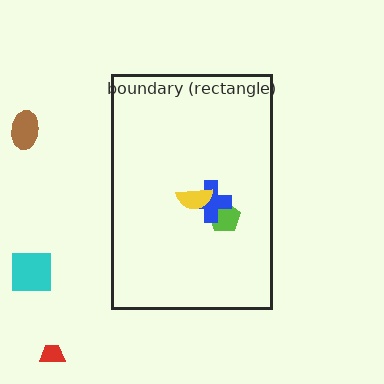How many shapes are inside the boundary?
3 inside, 3 outside.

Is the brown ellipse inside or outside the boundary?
Outside.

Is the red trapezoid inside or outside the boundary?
Outside.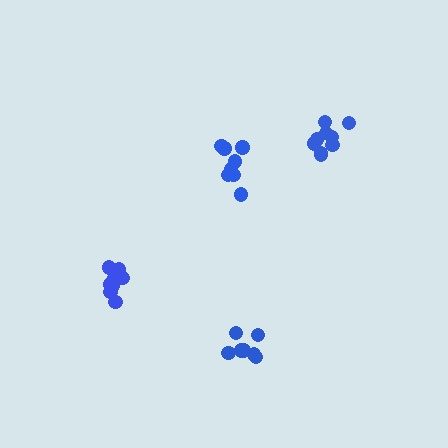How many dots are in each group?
Group 1: 8 dots, Group 2: 7 dots, Group 3: 8 dots, Group 4: 9 dots (32 total).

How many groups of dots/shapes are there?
There are 4 groups.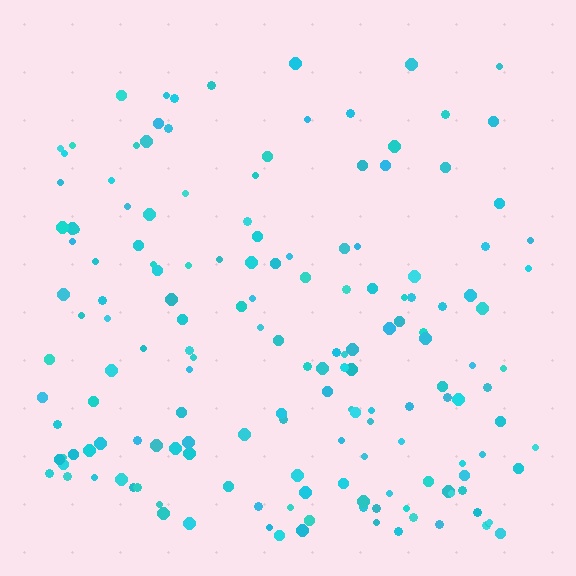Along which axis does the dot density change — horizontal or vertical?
Vertical.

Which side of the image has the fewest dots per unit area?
The top.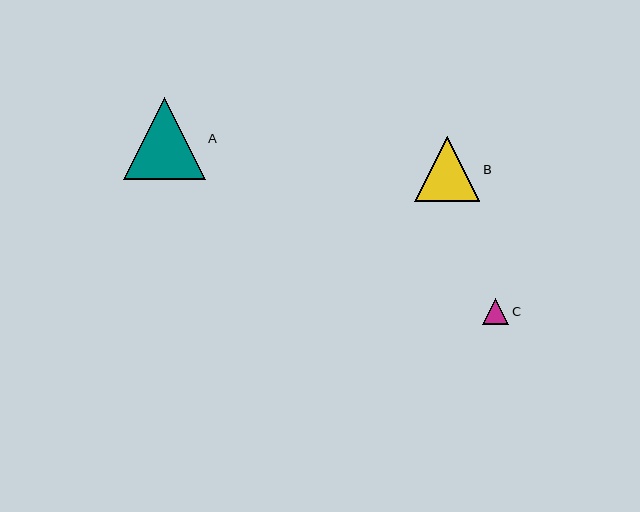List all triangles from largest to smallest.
From largest to smallest: A, B, C.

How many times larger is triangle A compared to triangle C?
Triangle A is approximately 3.1 times the size of triangle C.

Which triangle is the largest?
Triangle A is the largest with a size of approximately 82 pixels.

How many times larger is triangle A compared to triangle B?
Triangle A is approximately 1.3 times the size of triangle B.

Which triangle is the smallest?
Triangle C is the smallest with a size of approximately 27 pixels.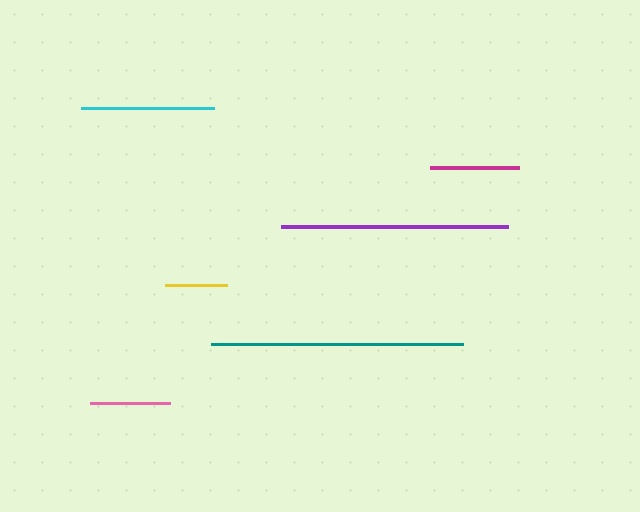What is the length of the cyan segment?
The cyan segment is approximately 133 pixels long.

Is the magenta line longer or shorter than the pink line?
The magenta line is longer than the pink line.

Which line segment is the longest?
The teal line is the longest at approximately 252 pixels.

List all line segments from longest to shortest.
From longest to shortest: teal, purple, cyan, magenta, pink, yellow.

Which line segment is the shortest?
The yellow line is the shortest at approximately 62 pixels.